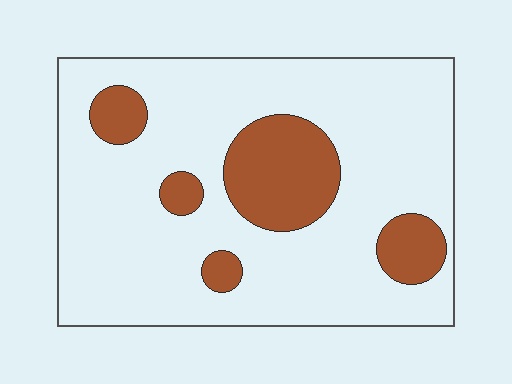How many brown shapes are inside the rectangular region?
5.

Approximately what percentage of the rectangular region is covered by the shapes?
Approximately 20%.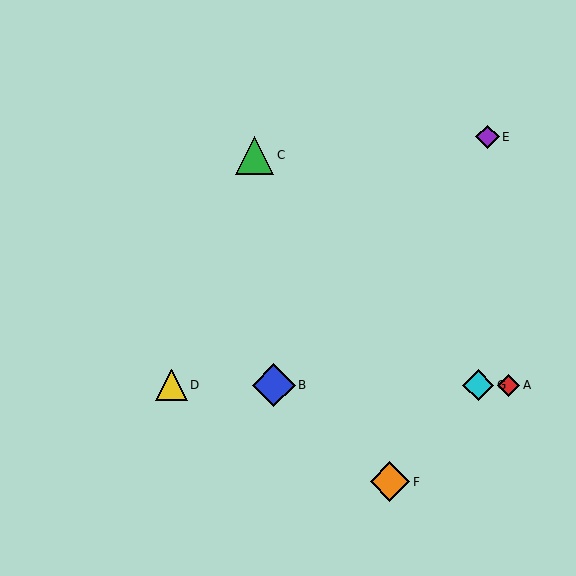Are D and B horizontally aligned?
Yes, both are at y≈385.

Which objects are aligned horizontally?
Objects A, B, D, G are aligned horizontally.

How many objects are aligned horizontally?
4 objects (A, B, D, G) are aligned horizontally.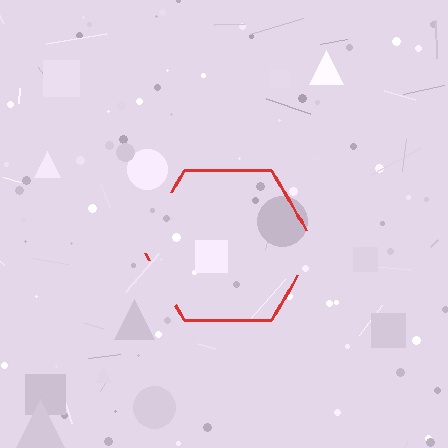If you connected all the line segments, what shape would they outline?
They would outline a hexagon.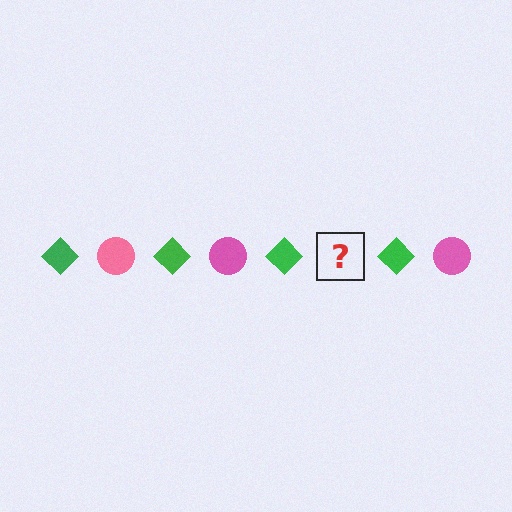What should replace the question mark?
The question mark should be replaced with a pink circle.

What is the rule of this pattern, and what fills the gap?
The rule is that the pattern alternates between green diamond and pink circle. The gap should be filled with a pink circle.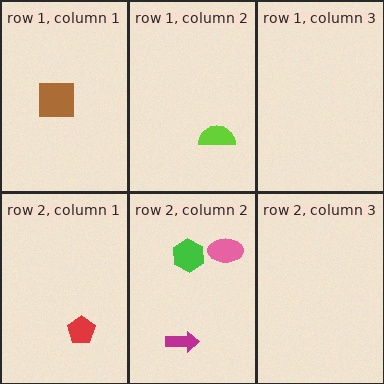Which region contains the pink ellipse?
The row 2, column 2 region.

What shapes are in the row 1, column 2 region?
The lime semicircle.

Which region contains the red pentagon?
The row 2, column 1 region.